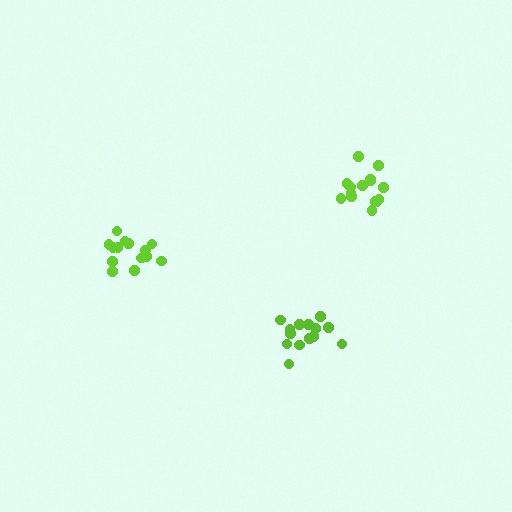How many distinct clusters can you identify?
There are 3 distinct clusters.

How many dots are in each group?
Group 1: 14 dots, Group 2: 14 dots, Group 3: 15 dots (43 total).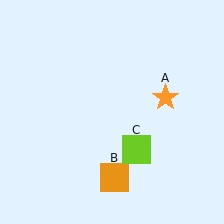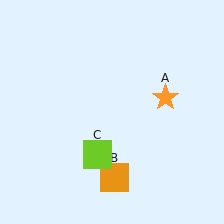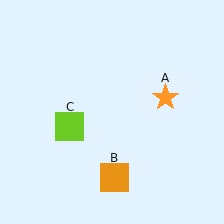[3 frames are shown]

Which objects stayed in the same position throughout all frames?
Orange star (object A) and orange square (object B) remained stationary.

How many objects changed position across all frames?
1 object changed position: lime square (object C).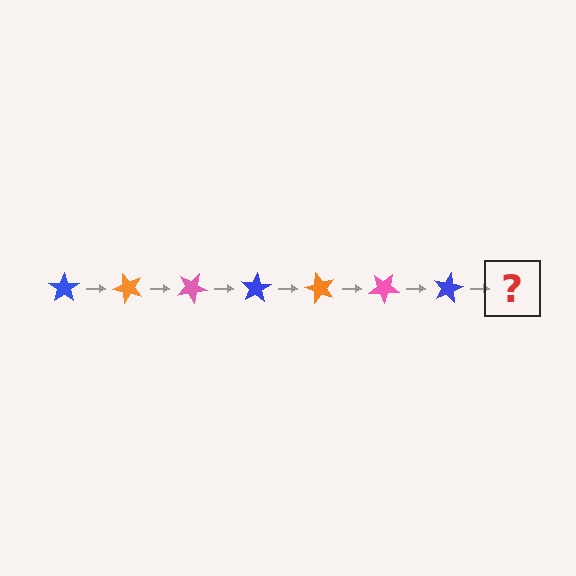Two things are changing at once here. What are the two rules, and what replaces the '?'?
The two rules are that it rotates 50 degrees each step and the color cycles through blue, orange, and pink. The '?' should be an orange star, rotated 350 degrees from the start.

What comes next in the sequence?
The next element should be an orange star, rotated 350 degrees from the start.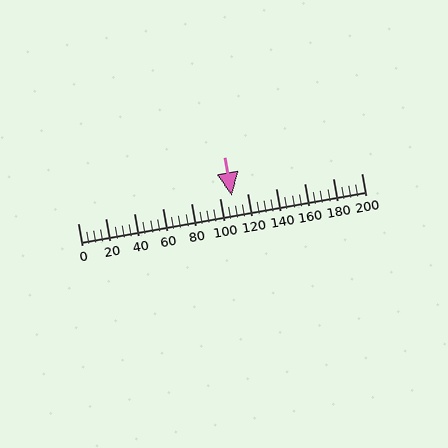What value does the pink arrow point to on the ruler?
The pink arrow points to approximately 109.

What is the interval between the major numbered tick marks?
The major tick marks are spaced 20 units apart.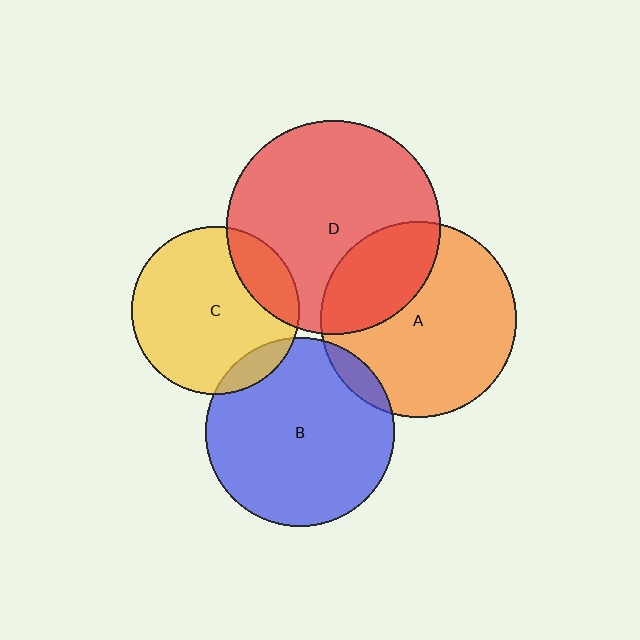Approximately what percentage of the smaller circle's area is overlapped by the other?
Approximately 10%.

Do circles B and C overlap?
Yes.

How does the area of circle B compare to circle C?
Approximately 1.3 times.